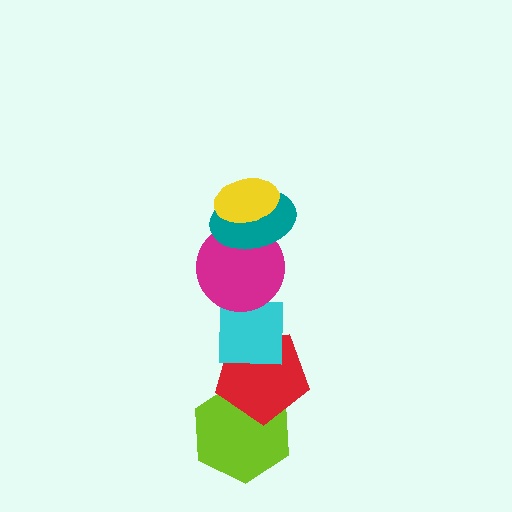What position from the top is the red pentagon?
The red pentagon is 5th from the top.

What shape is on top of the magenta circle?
The teal ellipse is on top of the magenta circle.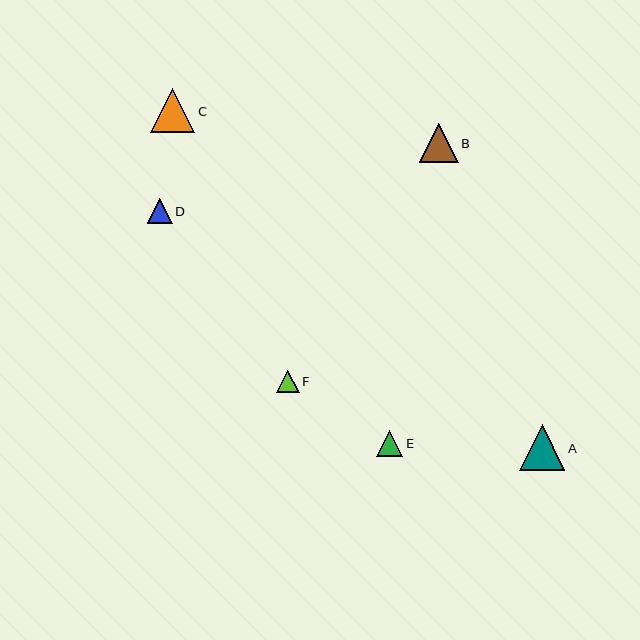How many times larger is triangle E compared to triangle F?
Triangle E is approximately 1.2 times the size of triangle F.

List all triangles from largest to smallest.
From largest to smallest: A, C, B, E, D, F.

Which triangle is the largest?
Triangle A is the largest with a size of approximately 46 pixels.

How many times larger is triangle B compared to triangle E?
Triangle B is approximately 1.5 times the size of triangle E.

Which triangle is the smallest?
Triangle F is the smallest with a size of approximately 22 pixels.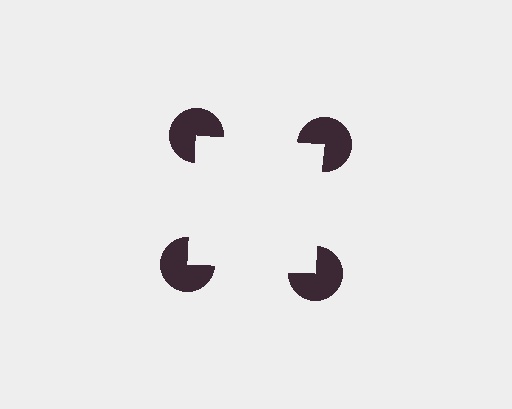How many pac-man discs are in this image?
There are 4 — one at each vertex of the illusory square.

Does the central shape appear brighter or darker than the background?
It typically appears slightly brighter than the background, even though no actual brightness change is drawn.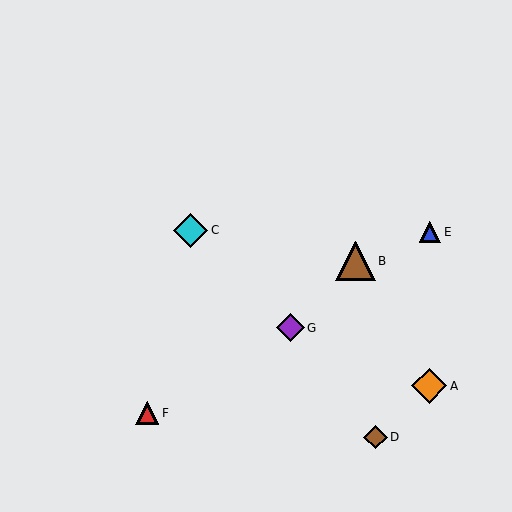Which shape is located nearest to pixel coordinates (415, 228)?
The blue triangle (labeled E) at (430, 232) is nearest to that location.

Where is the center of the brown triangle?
The center of the brown triangle is at (355, 261).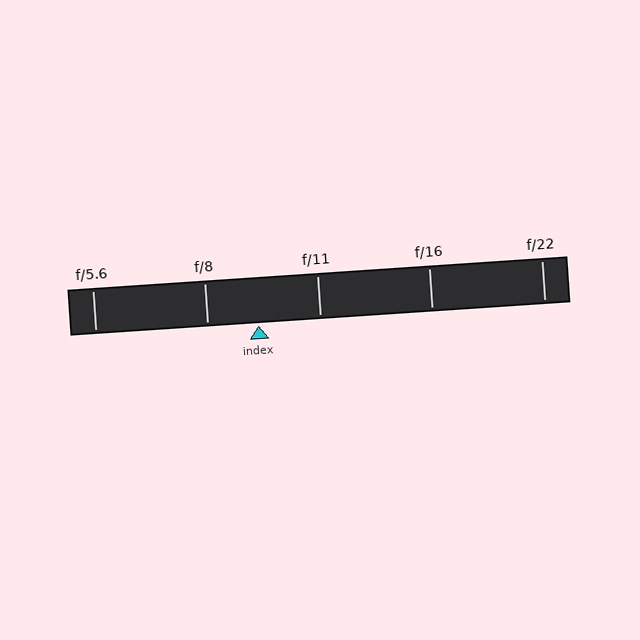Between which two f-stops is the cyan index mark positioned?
The index mark is between f/8 and f/11.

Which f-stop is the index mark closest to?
The index mark is closest to f/8.